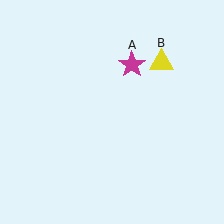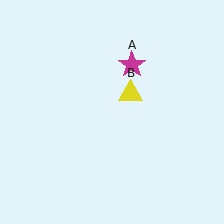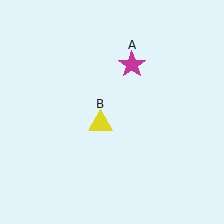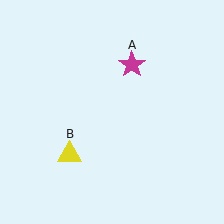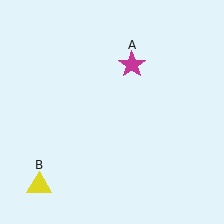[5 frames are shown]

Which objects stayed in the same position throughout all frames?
Magenta star (object A) remained stationary.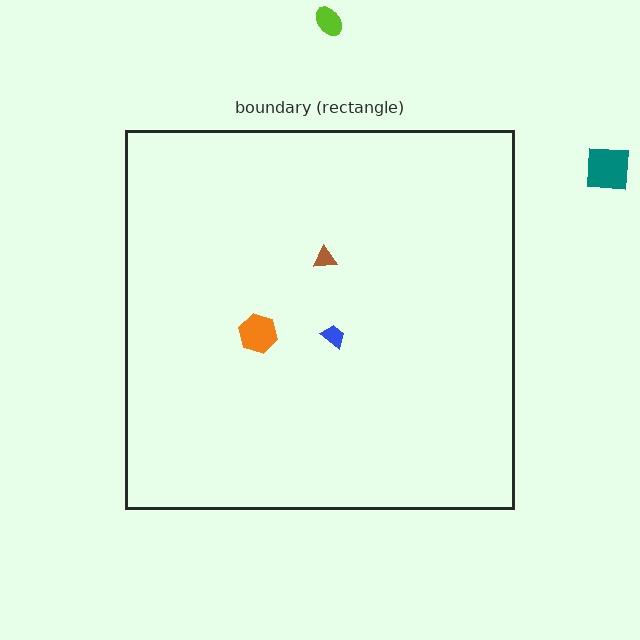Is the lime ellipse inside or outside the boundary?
Outside.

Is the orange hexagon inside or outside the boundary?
Inside.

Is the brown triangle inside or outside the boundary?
Inside.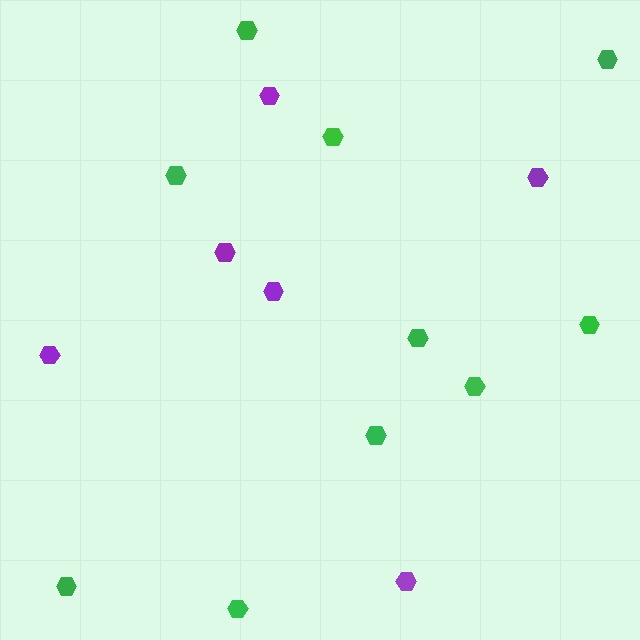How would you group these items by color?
There are 2 groups: one group of green hexagons (10) and one group of purple hexagons (6).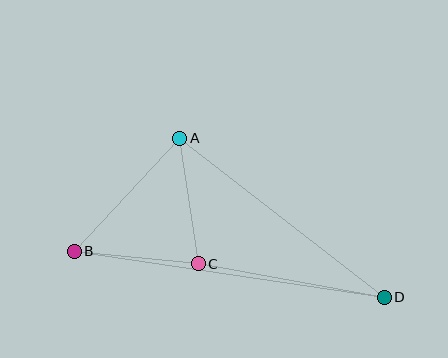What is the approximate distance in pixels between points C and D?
The distance between C and D is approximately 189 pixels.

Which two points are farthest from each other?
Points B and D are farthest from each other.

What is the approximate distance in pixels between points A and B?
The distance between A and B is approximately 154 pixels.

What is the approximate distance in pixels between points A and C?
The distance between A and C is approximately 127 pixels.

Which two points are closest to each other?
Points B and C are closest to each other.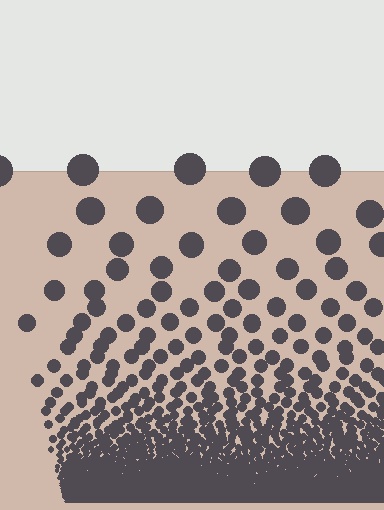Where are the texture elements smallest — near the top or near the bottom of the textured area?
Near the bottom.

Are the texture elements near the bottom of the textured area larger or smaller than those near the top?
Smaller. The gradient is inverted — elements near the bottom are smaller and denser.